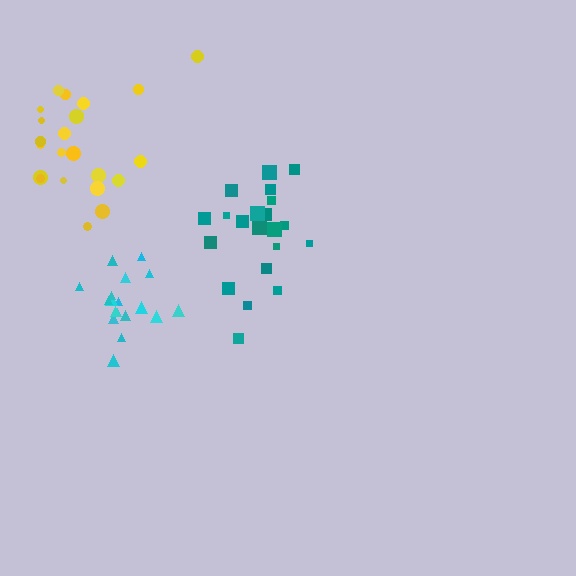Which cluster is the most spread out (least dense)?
Yellow.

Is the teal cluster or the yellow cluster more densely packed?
Teal.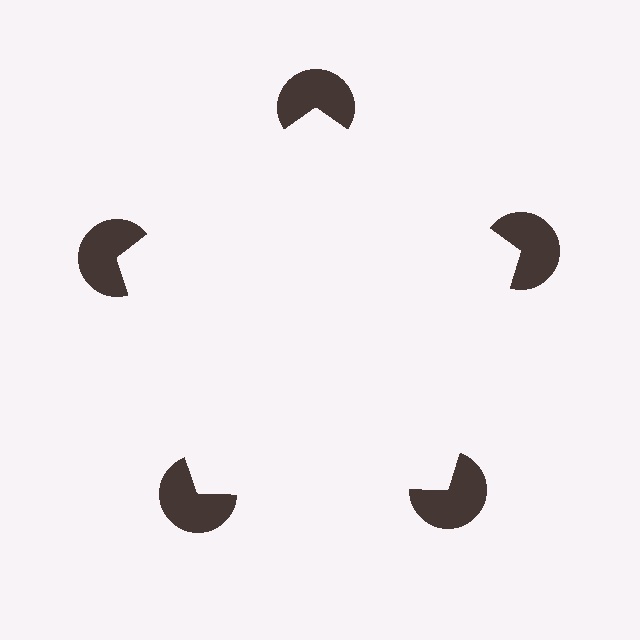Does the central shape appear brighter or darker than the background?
It typically appears slightly brighter than the background, even though no actual brightness change is drawn.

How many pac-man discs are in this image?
There are 5 — one at each vertex of the illusory pentagon.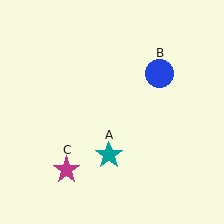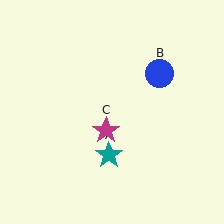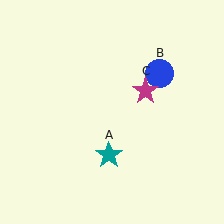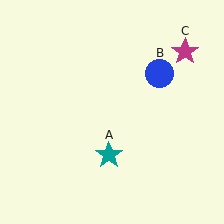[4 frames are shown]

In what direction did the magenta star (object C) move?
The magenta star (object C) moved up and to the right.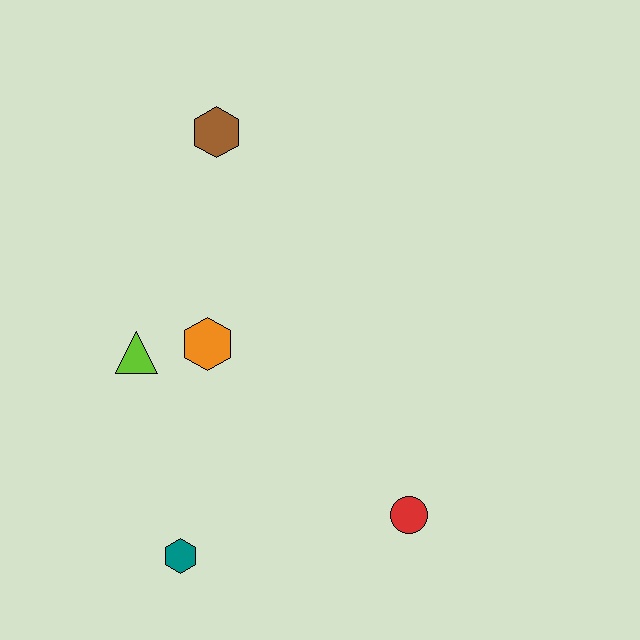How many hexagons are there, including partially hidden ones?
There are 3 hexagons.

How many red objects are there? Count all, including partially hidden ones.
There is 1 red object.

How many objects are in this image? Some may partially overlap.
There are 5 objects.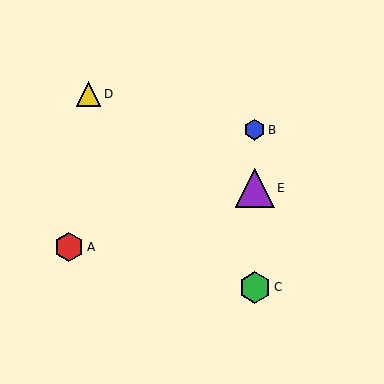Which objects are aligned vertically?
Objects B, C, E are aligned vertically.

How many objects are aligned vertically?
3 objects (B, C, E) are aligned vertically.